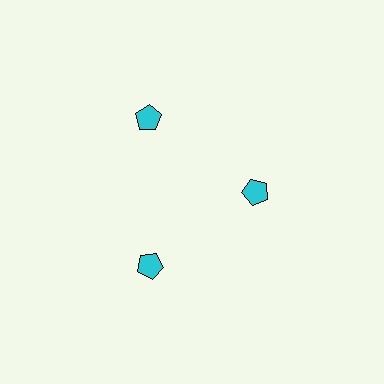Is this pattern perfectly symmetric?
No. The 3 cyan pentagons are arranged in a ring, but one element near the 3 o'clock position is pulled inward toward the center, breaking the 3-fold rotational symmetry.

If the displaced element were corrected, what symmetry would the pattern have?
It would have 3-fold rotational symmetry — the pattern would map onto itself every 120 degrees.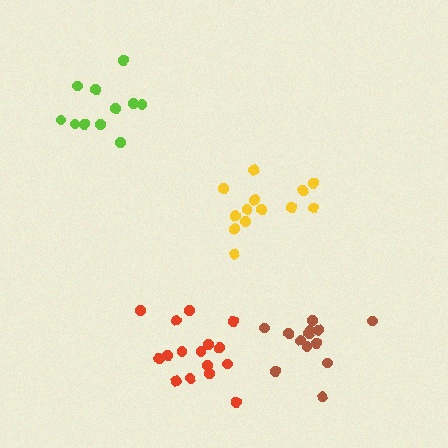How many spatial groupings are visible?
There are 4 spatial groupings.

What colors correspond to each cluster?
The clusters are colored: lime, brown, red, yellow.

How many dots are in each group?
Group 1: 11 dots, Group 2: 13 dots, Group 3: 16 dots, Group 4: 13 dots (53 total).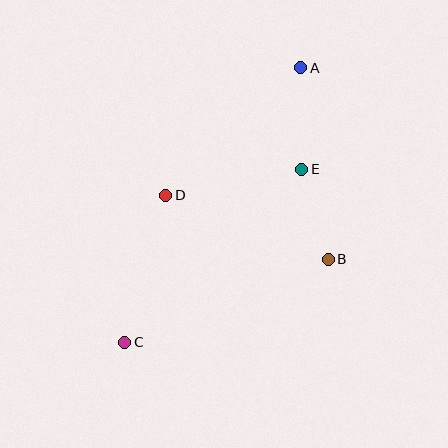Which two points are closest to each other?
Points B and E are closest to each other.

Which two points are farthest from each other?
Points A and C are farthest from each other.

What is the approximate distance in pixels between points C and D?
The distance between C and D is approximately 153 pixels.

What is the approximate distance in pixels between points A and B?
The distance between A and B is approximately 193 pixels.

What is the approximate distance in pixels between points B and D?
The distance between B and D is approximately 175 pixels.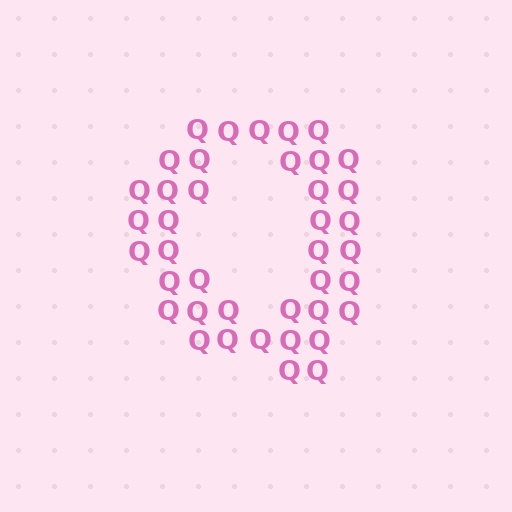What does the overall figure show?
The overall figure shows the letter Q.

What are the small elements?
The small elements are letter Q's.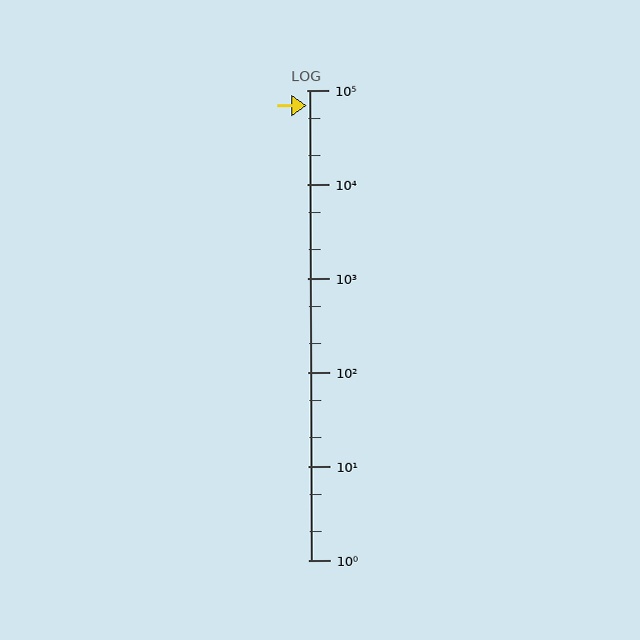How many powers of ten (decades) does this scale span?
The scale spans 5 decades, from 1 to 100000.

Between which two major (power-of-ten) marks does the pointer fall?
The pointer is between 10000 and 100000.